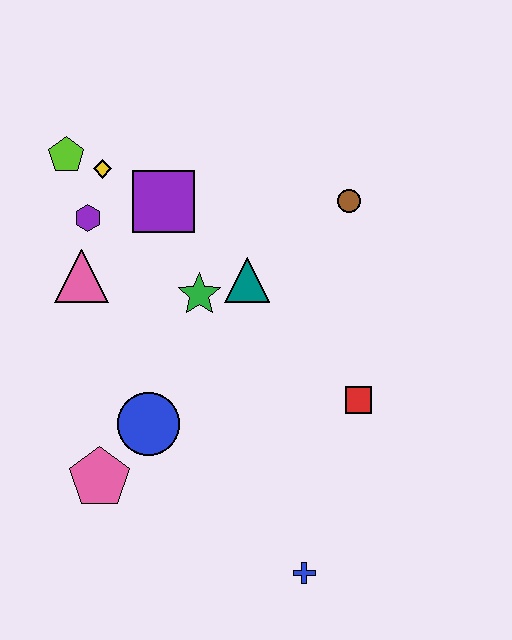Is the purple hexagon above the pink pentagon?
Yes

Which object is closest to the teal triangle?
The green star is closest to the teal triangle.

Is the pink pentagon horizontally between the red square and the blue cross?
No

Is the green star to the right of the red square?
No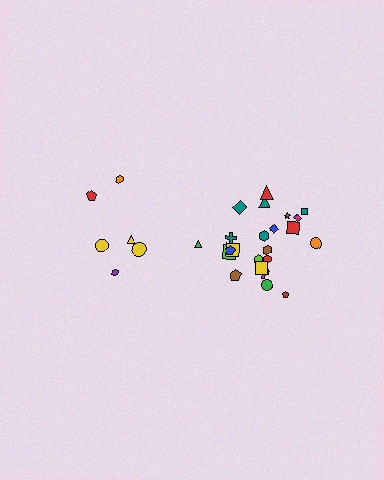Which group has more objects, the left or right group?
The right group.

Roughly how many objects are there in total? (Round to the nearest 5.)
Roughly 30 objects in total.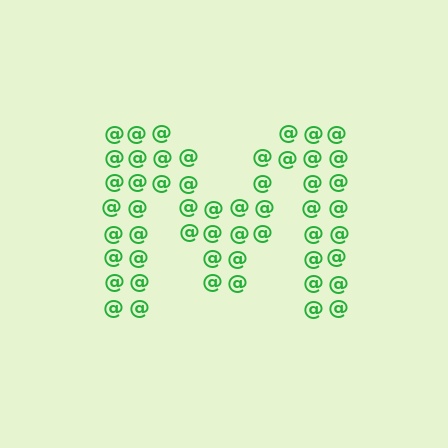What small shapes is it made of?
It is made of small at signs.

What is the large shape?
The large shape is the letter M.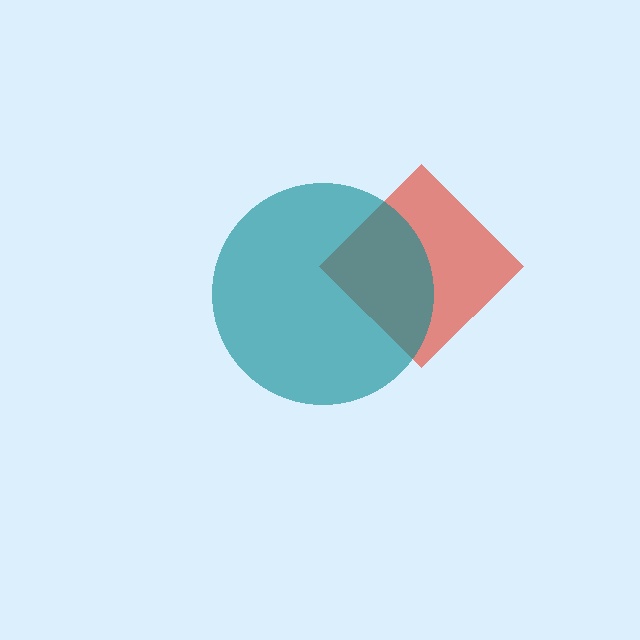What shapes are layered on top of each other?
The layered shapes are: a red diamond, a teal circle.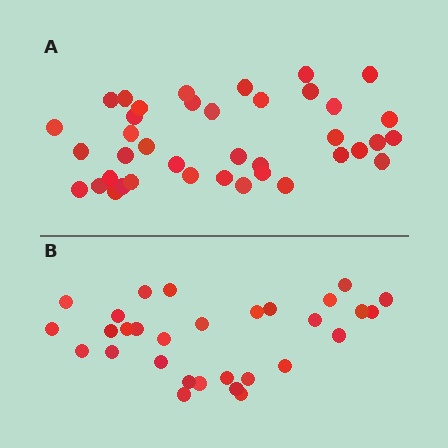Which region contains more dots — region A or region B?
Region A (the top region) has more dots.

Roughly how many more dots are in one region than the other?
Region A has roughly 8 or so more dots than region B.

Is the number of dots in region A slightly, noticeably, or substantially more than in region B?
Region A has noticeably more, but not dramatically so. The ratio is roughly 1.3 to 1.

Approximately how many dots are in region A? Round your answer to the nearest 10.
About 40 dots. (The exact count is 39, which rounds to 40.)